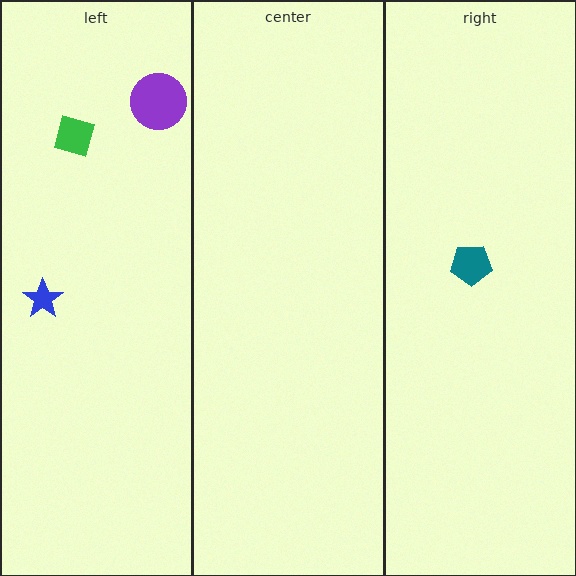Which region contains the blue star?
The left region.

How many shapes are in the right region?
1.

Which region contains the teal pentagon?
The right region.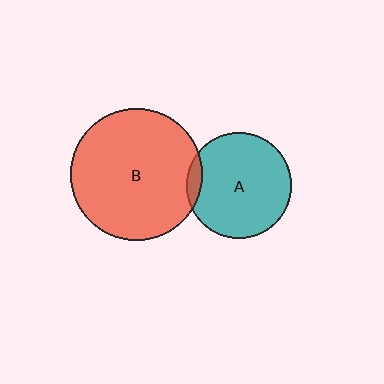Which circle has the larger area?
Circle B (red).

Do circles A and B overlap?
Yes.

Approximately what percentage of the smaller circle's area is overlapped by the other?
Approximately 5%.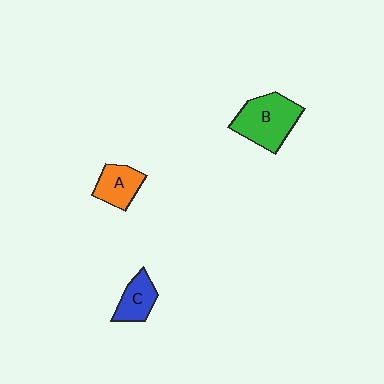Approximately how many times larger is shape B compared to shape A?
Approximately 1.7 times.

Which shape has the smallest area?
Shape C (blue).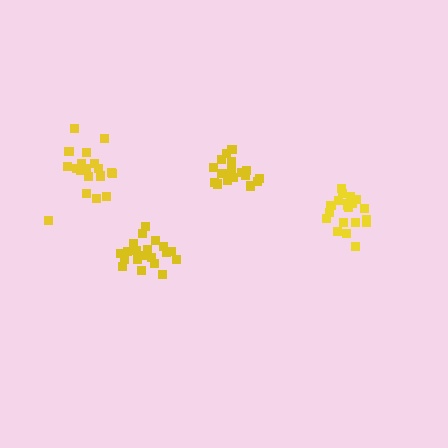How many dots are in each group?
Group 1: 21 dots, Group 2: 21 dots, Group 3: 21 dots, Group 4: 19 dots (82 total).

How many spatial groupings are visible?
There are 4 spatial groupings.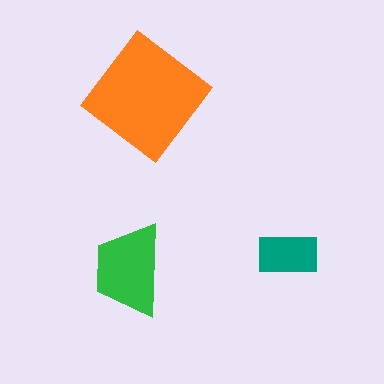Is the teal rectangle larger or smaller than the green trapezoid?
Smaller.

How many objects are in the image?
There are 3 objects in the image.